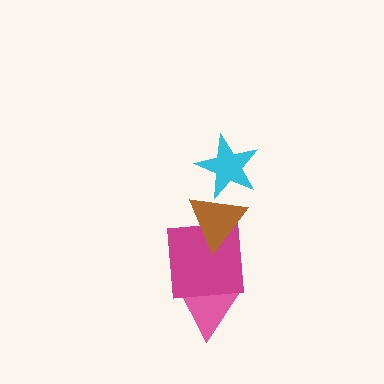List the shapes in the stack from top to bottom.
From top to bottom: the cyan star, the brown triangle, the magenta square, the pink triangle.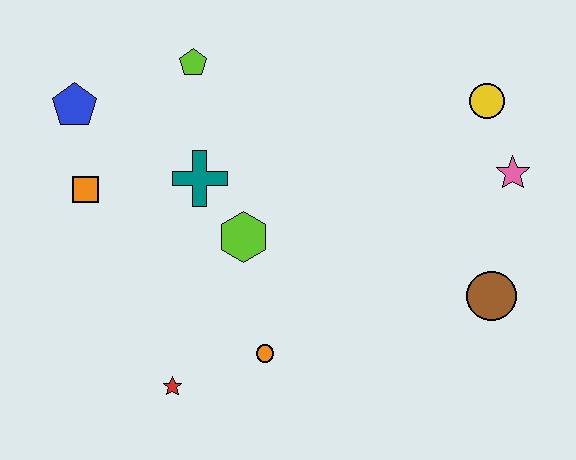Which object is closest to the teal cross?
The lime hexagon is closest to the teal cross.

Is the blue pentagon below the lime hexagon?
No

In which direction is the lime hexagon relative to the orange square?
The lime hexagon is to the right of the orange square.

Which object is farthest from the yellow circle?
The red star is farthest from the yellow circle.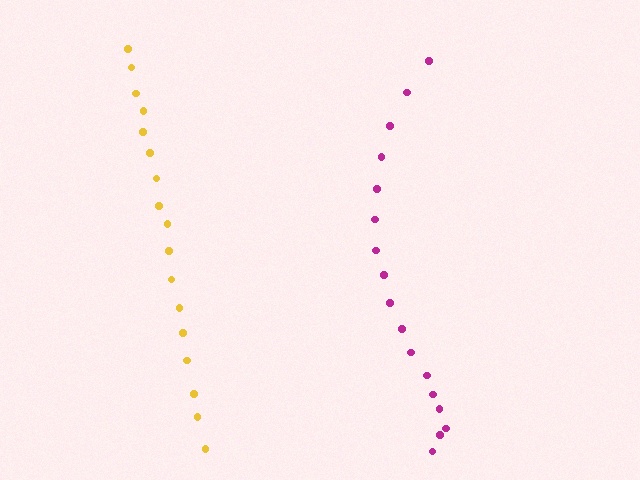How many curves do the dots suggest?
There are 2 distinct paths.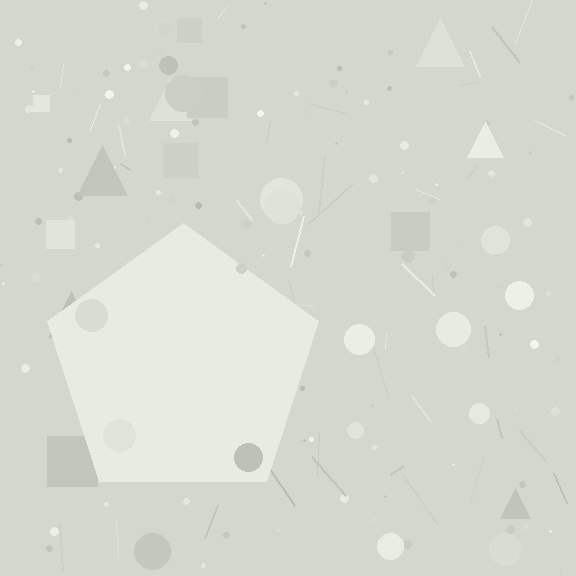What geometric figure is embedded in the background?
A pentagon is embedded in the background.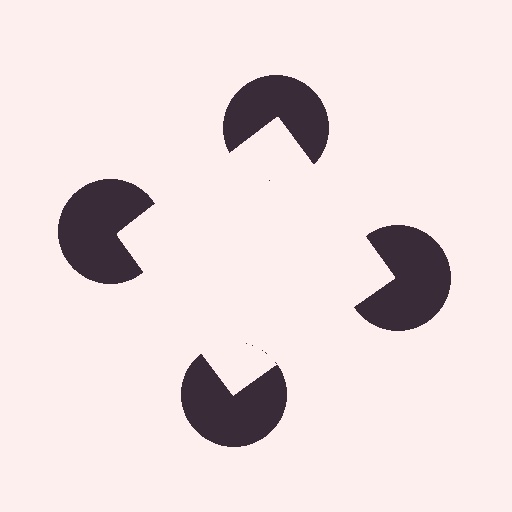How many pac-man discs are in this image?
There are 4 — one at each vertex of the illusory square.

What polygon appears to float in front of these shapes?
An illusory square — its edges are inferred from the aligned wedge cuts in the pac-man discs, not physically drawn.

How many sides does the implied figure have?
4 sides.